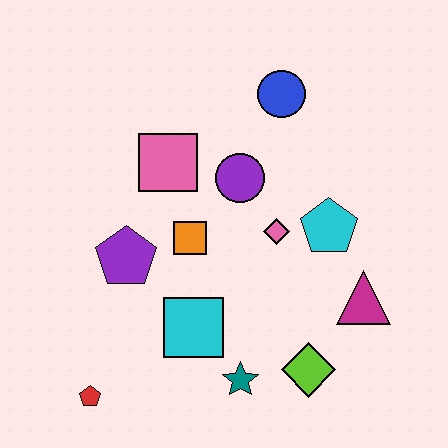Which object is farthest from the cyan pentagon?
The red pentagon is farthest from the cyan pentagon.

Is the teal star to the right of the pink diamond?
No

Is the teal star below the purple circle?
Yes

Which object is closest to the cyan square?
The teal star is closest to the cyan square.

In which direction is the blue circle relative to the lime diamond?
The blue circle is above the lime diamond.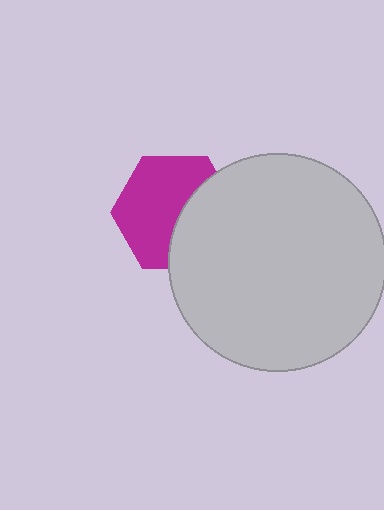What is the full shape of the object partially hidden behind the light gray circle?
The partially hidden object is a magenta hexagon.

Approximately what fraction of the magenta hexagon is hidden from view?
Roughly 39% of the magenta hexagon is hidden behind the light gray circle.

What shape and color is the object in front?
The object in front is a light gray circle.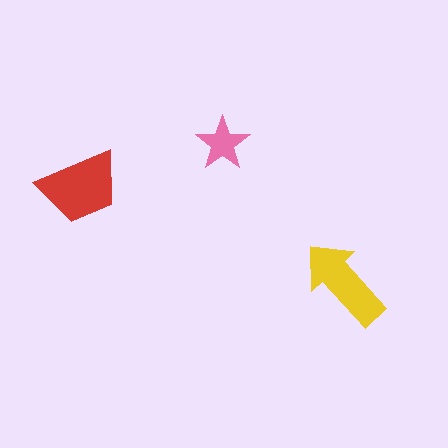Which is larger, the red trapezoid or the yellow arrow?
The red trapezoid.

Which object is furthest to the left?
The red trapezoid is leftmost.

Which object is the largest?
The red trapezoid.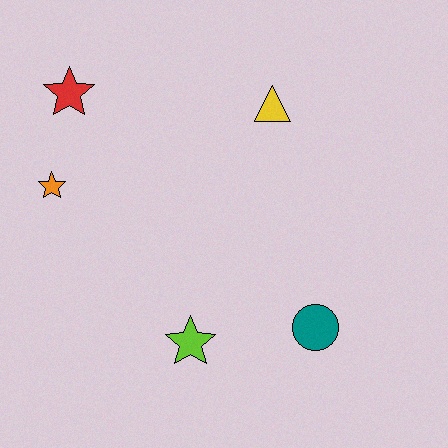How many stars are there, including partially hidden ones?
There are 3 stars.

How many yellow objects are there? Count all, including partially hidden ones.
There is 1 yellow object.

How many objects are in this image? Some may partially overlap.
There are 5 objects.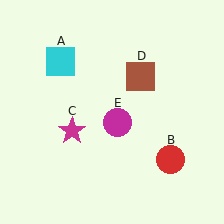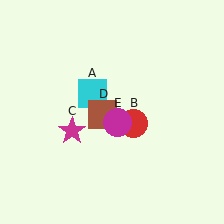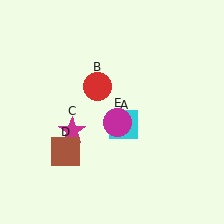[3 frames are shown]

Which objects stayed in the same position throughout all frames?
Magenta star (object C) and magenta circle (object E) remained stationary.